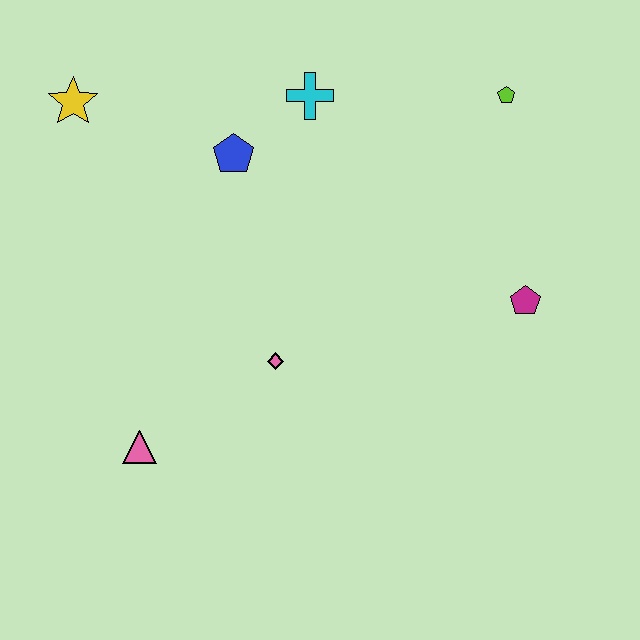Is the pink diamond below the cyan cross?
Yes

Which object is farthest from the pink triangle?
The lime pentagon is farthest from the pink triangle.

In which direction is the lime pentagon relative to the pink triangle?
The lime pentagon is to the right of the pink triangle.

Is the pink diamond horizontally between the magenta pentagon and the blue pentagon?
Yes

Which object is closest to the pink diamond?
The pink triangle is closest to the pink diamond.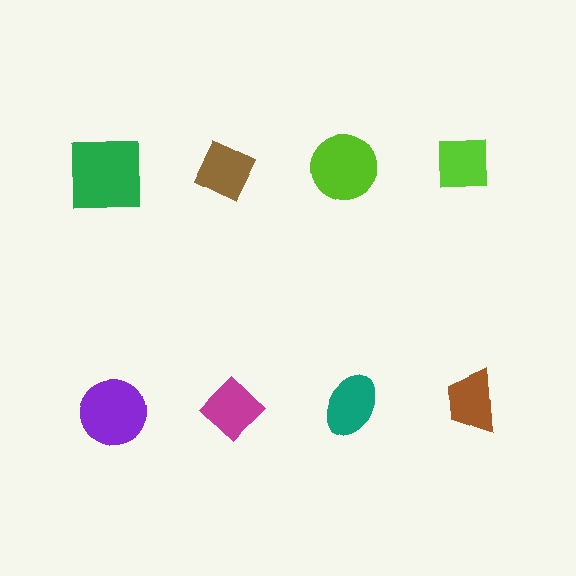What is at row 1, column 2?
A brown diamond.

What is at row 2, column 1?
A purple circle.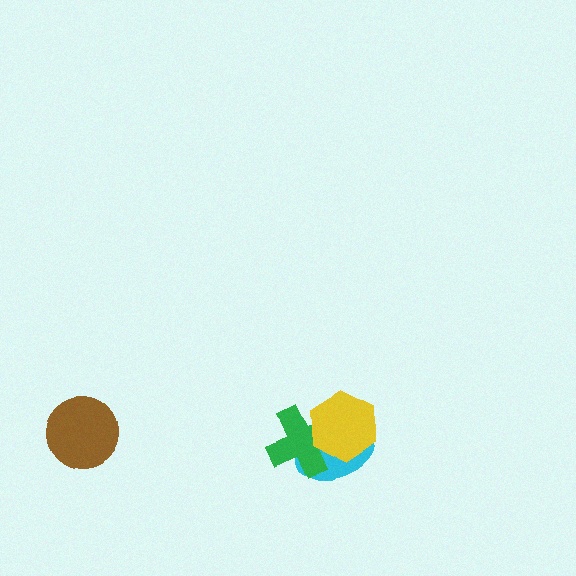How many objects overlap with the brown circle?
0 objects overlap with the brown circle.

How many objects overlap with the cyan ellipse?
2 objects overlap with the cyan ellipse.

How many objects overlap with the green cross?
2 objects overlap with the green cross.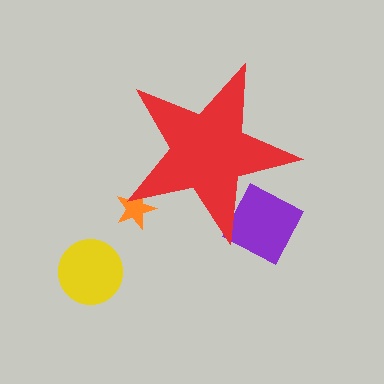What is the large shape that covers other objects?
A red star.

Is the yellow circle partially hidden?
No, the yellow circle is fully visible.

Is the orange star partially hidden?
Yes, the orange star is partially hidden behind the red star.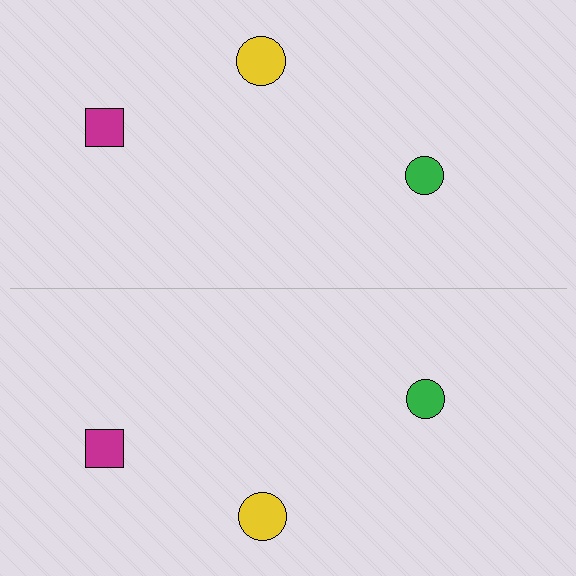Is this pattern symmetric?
Yes, this pattern has bilateral (reflection) symmetry.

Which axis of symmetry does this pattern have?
The pattern has a horizontal axis of symmetry running through the center of the image.